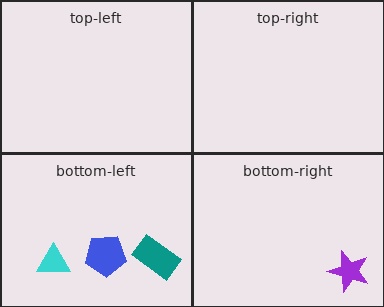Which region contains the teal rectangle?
The bottom-left region.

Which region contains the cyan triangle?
The bottom-left region.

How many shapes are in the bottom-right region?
1.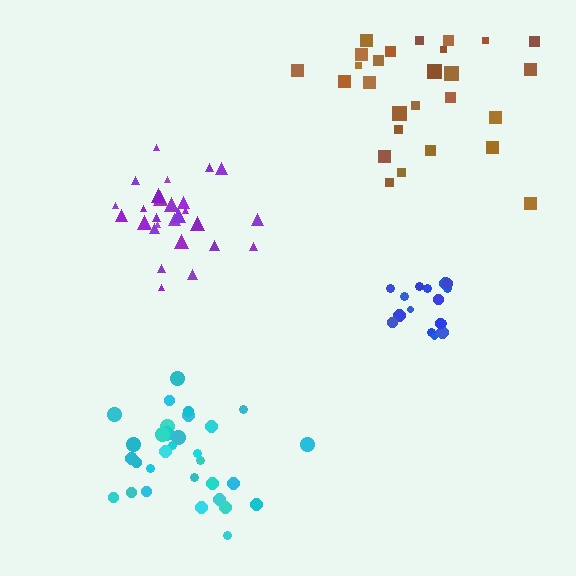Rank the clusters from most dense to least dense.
blue, purple, cyan, brown.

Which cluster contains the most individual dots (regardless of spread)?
Cyan (32).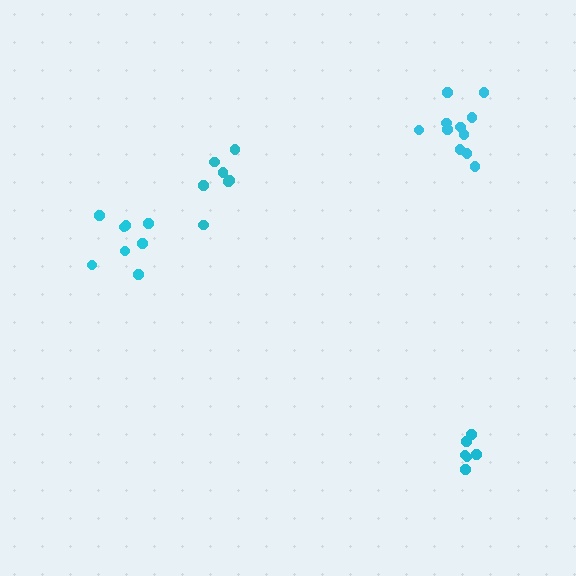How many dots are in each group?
Group 1: 7 dots, Group 2: 8 dots, Group 3: 6 dots, Group 4: 11 dots (32 total).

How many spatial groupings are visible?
There are 4 spatial groupings.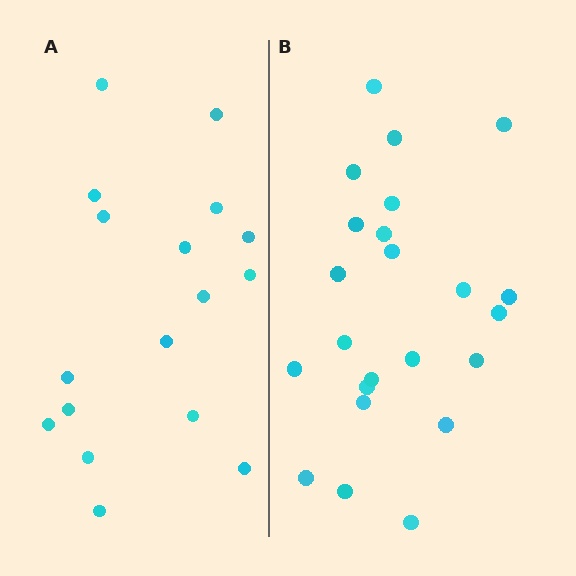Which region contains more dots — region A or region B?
Region B (the right region) has more dots.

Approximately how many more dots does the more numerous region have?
Region B has about 6 more dots than region A.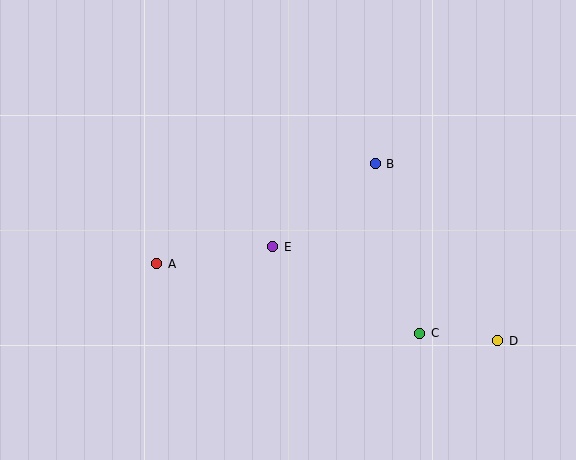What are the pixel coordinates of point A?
Point A is at (157, 264).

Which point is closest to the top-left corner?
Point A is closest to the top-left corner.